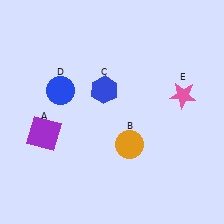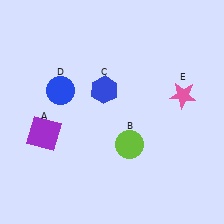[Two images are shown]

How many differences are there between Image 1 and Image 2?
There is 1 difference between the two images.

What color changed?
The circle (B) changed from orange in Image 1 to lime in Image 2.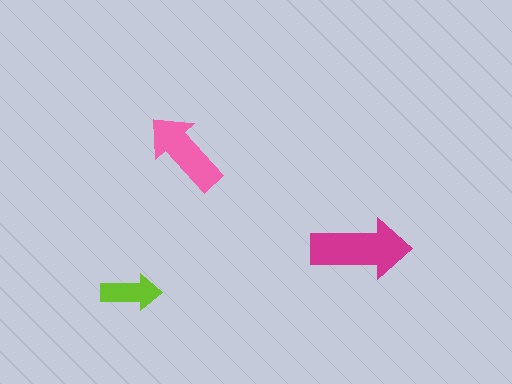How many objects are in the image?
There are 3 objects in the image.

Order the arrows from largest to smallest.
the magenta one, the pink one, the lime one.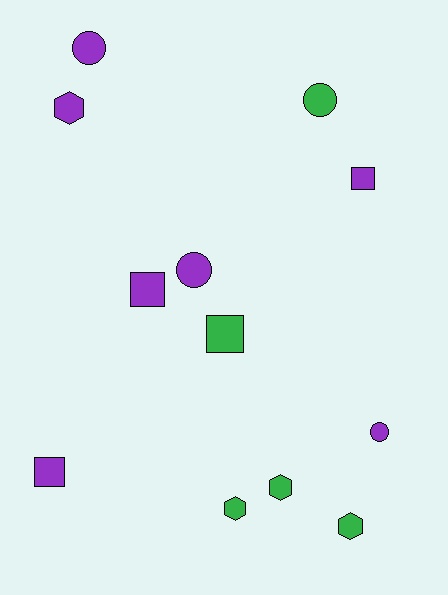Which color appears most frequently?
Purple, with 7 objects.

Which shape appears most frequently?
Hexagon, with 4 objects.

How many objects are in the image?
There are 12 objects.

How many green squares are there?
There is 1 green square.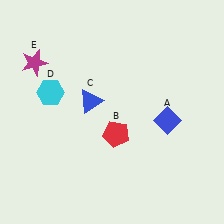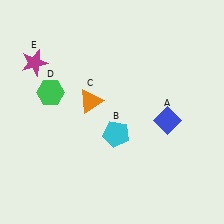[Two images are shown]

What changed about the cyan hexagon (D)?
In Image 1, D is cyan. In Image 2, it changed to green.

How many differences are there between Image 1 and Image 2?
There are 3 differences between the two images.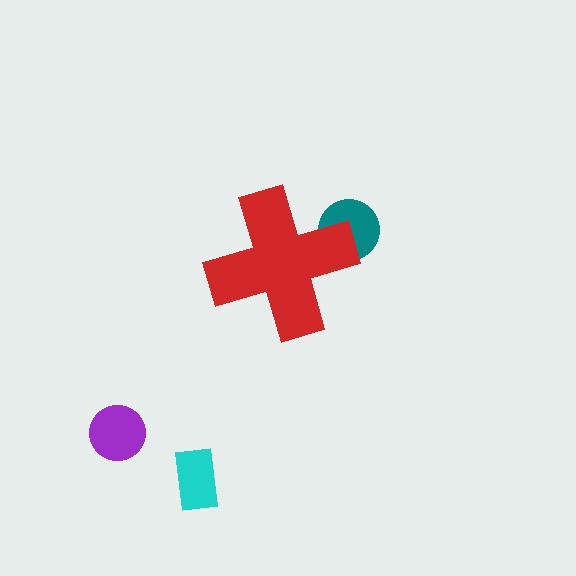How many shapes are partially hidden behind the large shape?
1 shape is partially hidden.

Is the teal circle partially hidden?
Yes, the teal circle is partially hidden behind the red cross.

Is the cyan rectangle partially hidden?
No, the cyan rectangle is fully visible.